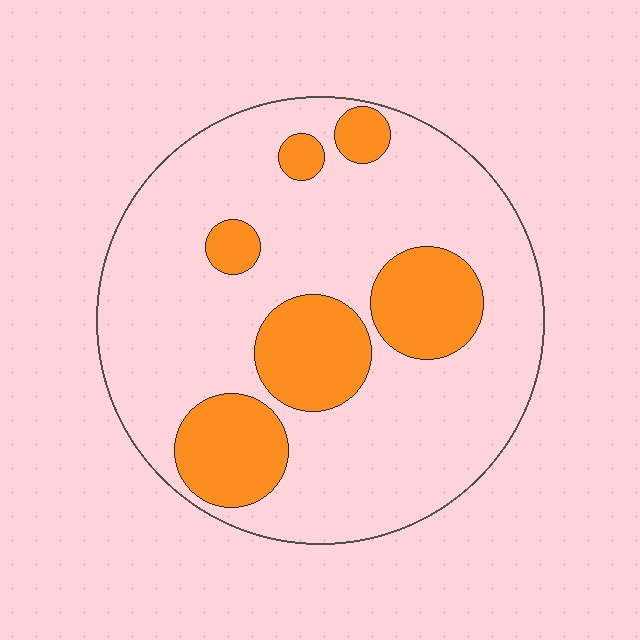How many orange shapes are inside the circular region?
6.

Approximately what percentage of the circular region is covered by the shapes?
Approximately 25%.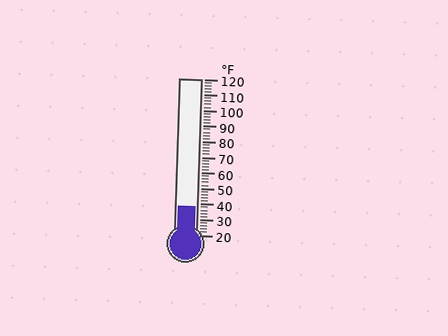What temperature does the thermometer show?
The thermometer shows approximately 38°F.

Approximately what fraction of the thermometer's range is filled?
The thermometer is filled to approximately 20% of its range.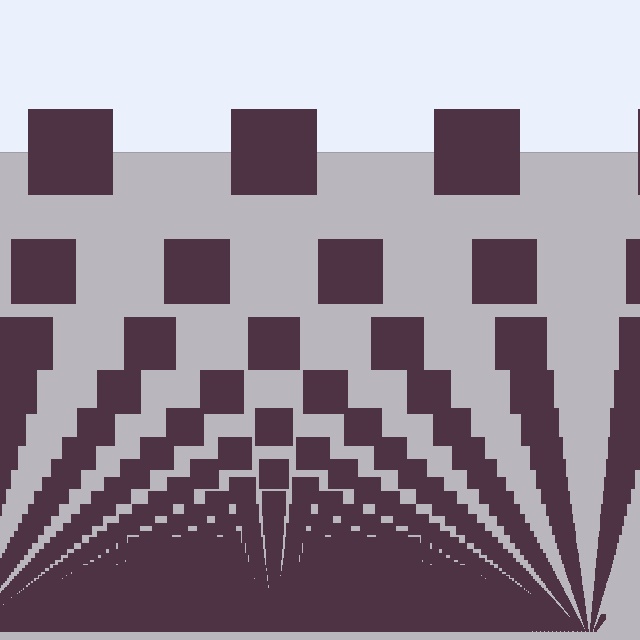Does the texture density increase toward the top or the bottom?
Density increases toward the bottom.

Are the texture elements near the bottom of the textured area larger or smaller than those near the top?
Smaller. The gradient is inverted — elements near the bottom are smaller and denser.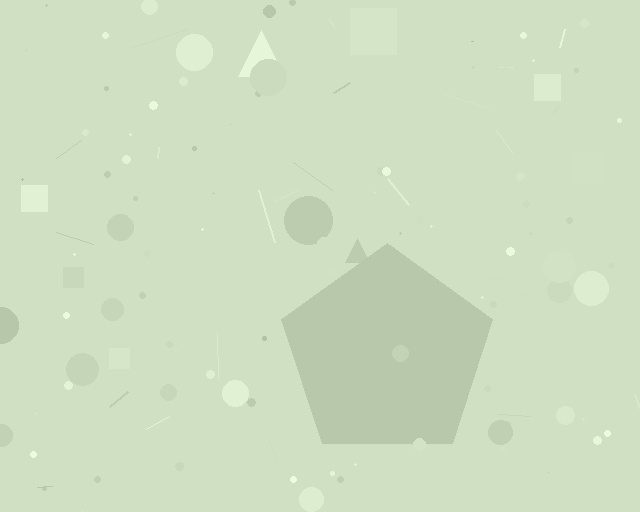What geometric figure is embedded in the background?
A pentagon is embedded in the background.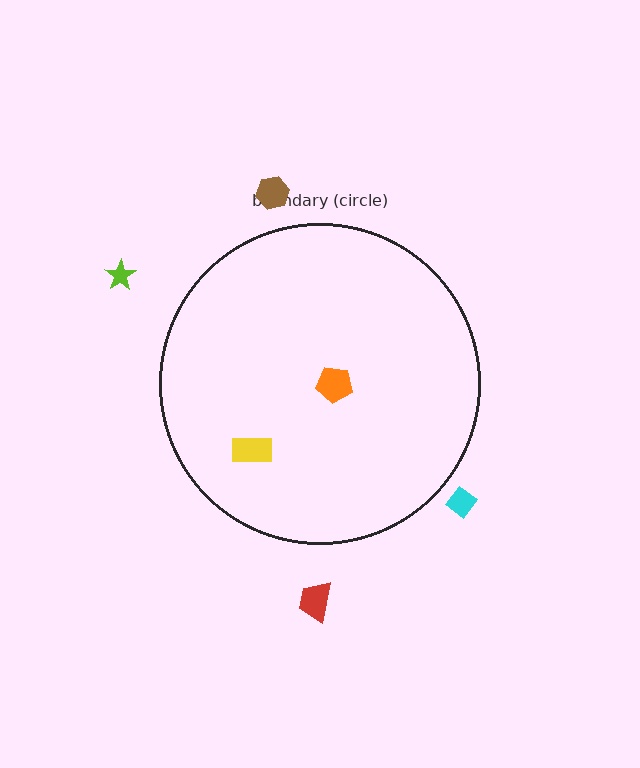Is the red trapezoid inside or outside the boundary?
Outside.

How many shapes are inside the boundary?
2 inside, 4 outside.